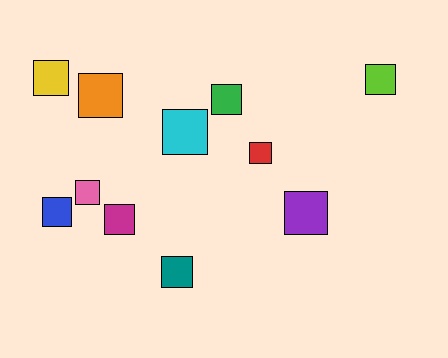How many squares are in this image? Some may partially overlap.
There are 11 squares.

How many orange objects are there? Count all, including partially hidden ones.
There is 1 orange object.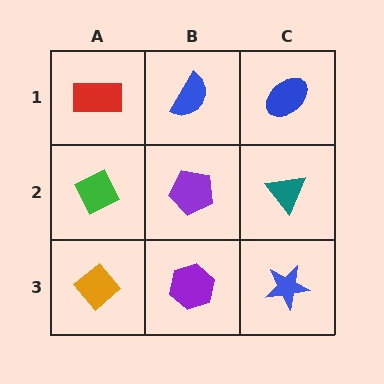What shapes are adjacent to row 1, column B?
A purple pentagon (row 2, column B), a red rectangle (row 1, column A), a blue ellipse (row 1, column C).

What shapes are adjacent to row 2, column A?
A red rectangle (row 1, column A), an orange diamond (row 3, column A), a purple pentagon (row 2, column B).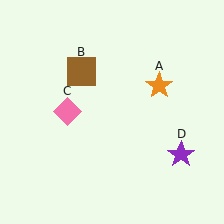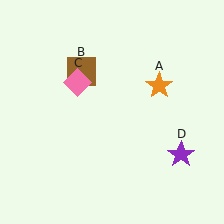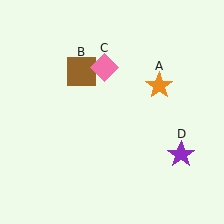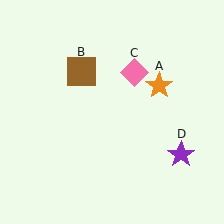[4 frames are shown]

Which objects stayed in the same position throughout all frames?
Orange star (object A) and brown square (object B) and purple star (object D) remained stationary.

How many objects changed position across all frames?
1 object changed position: pink diamond (object C).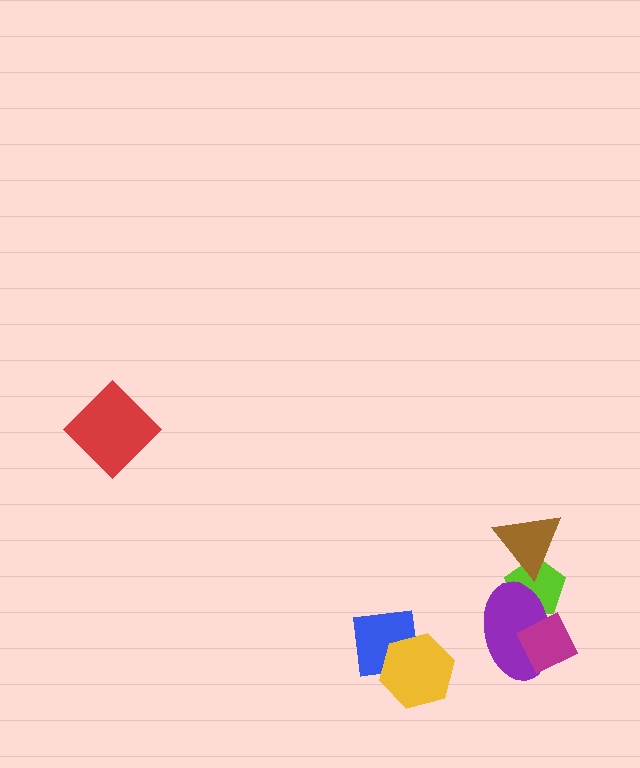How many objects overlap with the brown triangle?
1 object overlaps with the brown triangle.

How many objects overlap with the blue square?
1 object overlaps with the blue square.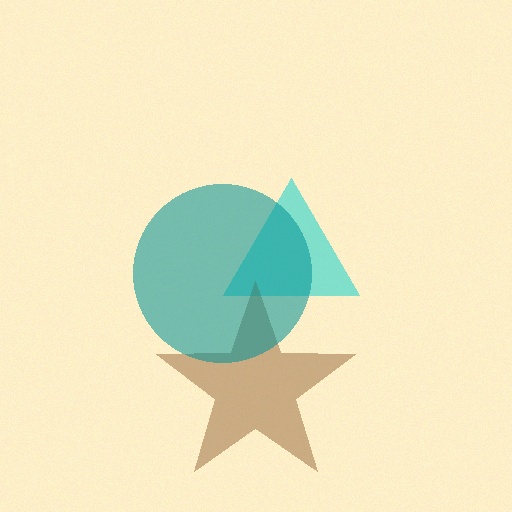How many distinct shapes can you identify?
There are 3 distinct shapes: a cyan triangle, a brown star, a teal circle.